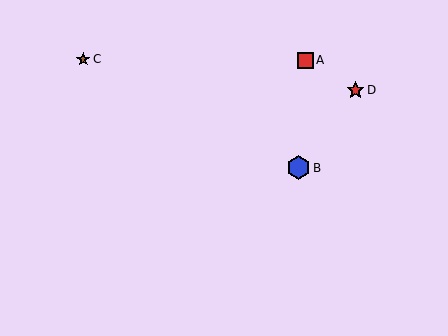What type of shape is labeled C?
Shape C is a brown star.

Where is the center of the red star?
The center of the red star is at (355, 90).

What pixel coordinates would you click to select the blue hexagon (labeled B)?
Click at (298, 168) to select the blue hexagon B.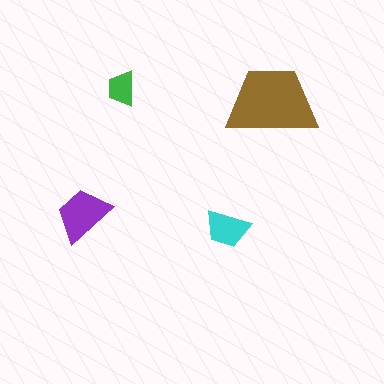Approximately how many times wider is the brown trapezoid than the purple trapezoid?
About 1.5 times wider.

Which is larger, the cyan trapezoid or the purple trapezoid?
The purple one.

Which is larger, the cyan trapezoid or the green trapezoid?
The cyan one.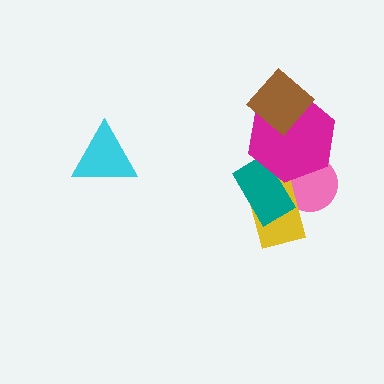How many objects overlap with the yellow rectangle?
3 objects overlap with the yellow rectangle.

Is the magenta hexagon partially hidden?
Yes, it is partially covered by another shape.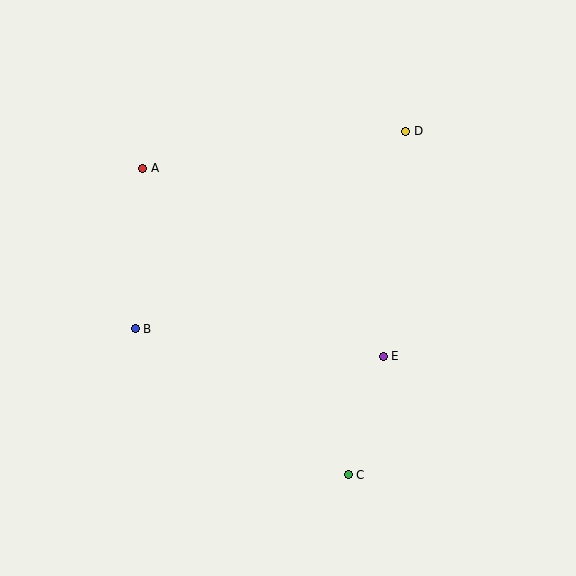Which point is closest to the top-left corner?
Point A is closest to the top-left corner.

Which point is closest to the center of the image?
Point E at (383, 356) is closest to the center.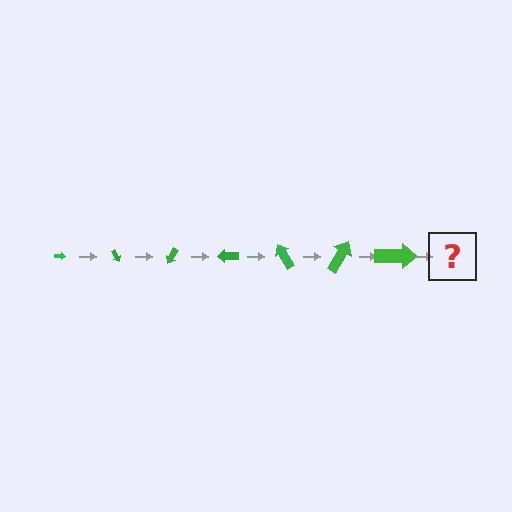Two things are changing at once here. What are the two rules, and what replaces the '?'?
The two rules are that the arrow grows larger each step and it rotates 60 degrees each step. The '?' should be an arrow, larger than the previous one and rotated 420 degrees from the start.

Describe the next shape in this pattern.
It should be an arrow, larger than the previous one and rotated 420 degrees from the start.